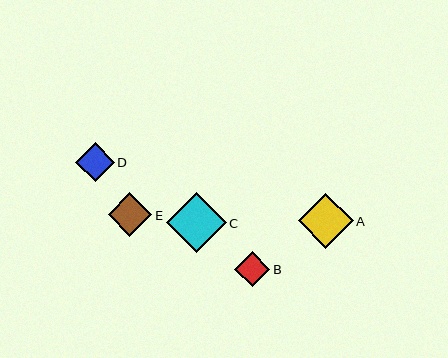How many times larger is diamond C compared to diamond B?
Diamond C is approximately 1.7 times the size of diamond B.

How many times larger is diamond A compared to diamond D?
Diamond A is approximately 1.4 times the size of diamond D.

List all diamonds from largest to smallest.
From largest to smallest: C, A, E, D, B.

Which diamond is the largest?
Diamond C is the largest with a size of approximately 59 pixels.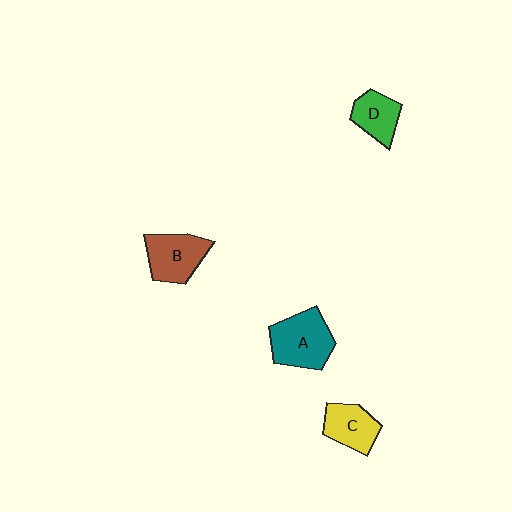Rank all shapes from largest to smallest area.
From largest to smallest: A (teal), B (brown), C (yellow), D (green).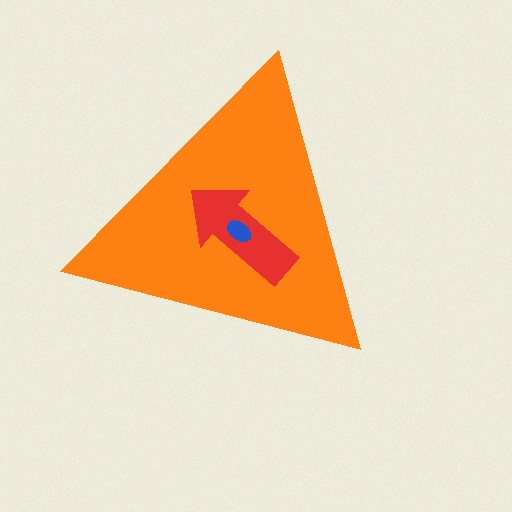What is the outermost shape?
The orange triangle.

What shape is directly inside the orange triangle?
The red arrow.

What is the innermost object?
The blue ellipse.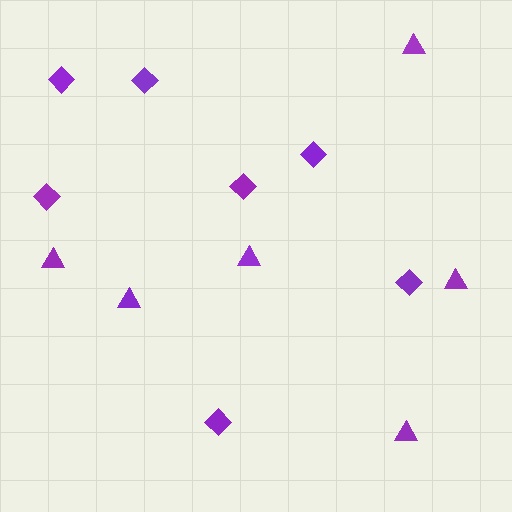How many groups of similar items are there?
There are 2 groups: one group of triangles (6) and one group of diamonds (7).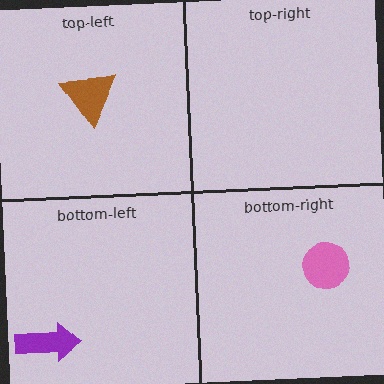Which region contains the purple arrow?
The bottom-left region.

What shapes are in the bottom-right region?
The pink circle.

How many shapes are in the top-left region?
1.